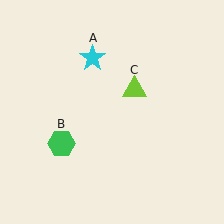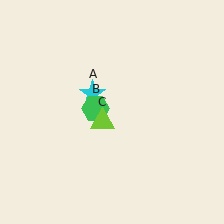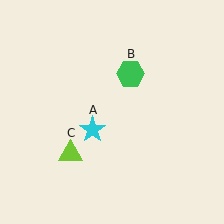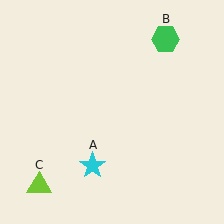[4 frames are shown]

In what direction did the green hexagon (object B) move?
The green hexagon (object B) moved up and to the right.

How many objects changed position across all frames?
3 objects changed position: cyan star (object A), green hexagon (object B), lime triangle (object C).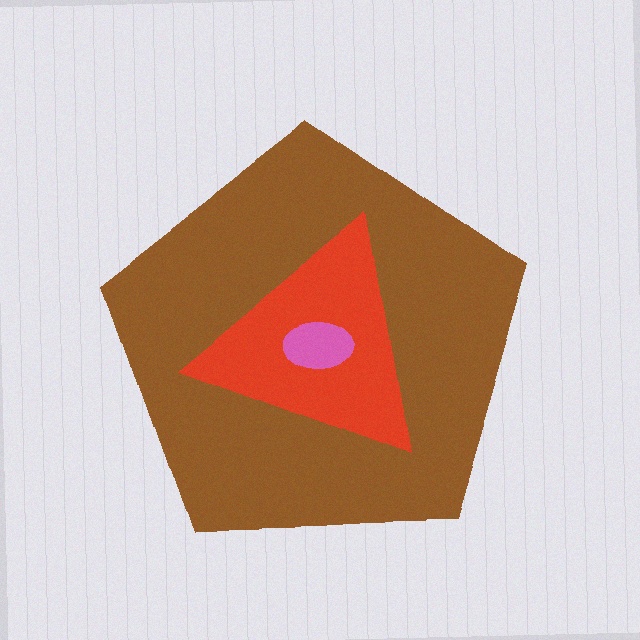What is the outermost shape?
The brown pentagon.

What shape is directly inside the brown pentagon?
The red triangle.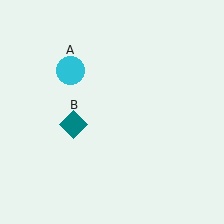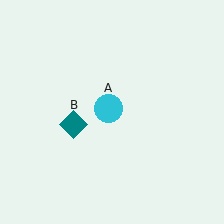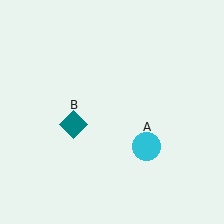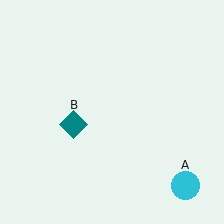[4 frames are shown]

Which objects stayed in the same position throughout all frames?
Teal diamond (object B) remained stationary.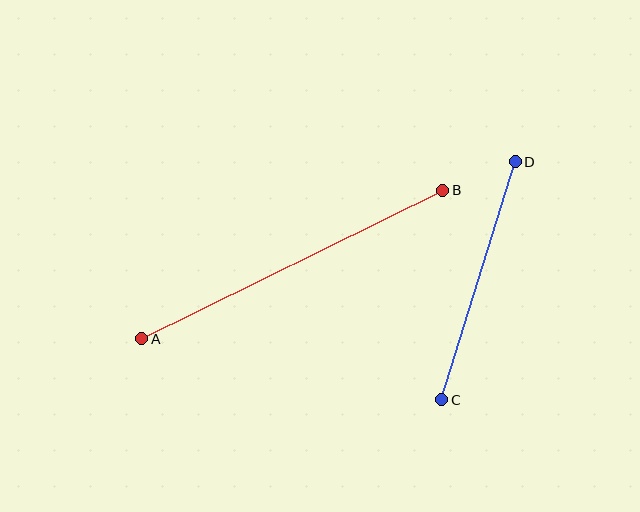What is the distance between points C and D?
The distance is approximately 249 pixels.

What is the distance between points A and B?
The distance is approximately 336 pixels.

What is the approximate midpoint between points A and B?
The midpoint is at approximately (292, 264) pixels.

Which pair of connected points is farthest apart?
Points A and B are farthest apart.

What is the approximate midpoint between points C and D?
The midpoint is at approximately (479, 281) pixels.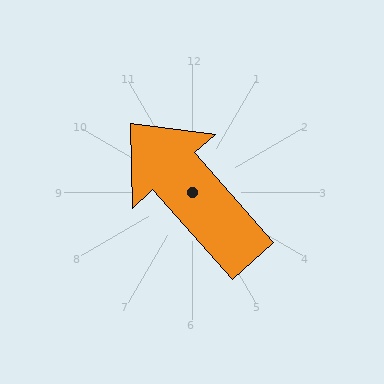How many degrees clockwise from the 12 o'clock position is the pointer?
Approximately 318 degrees.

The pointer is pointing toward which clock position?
Roughly 11 o'clock.